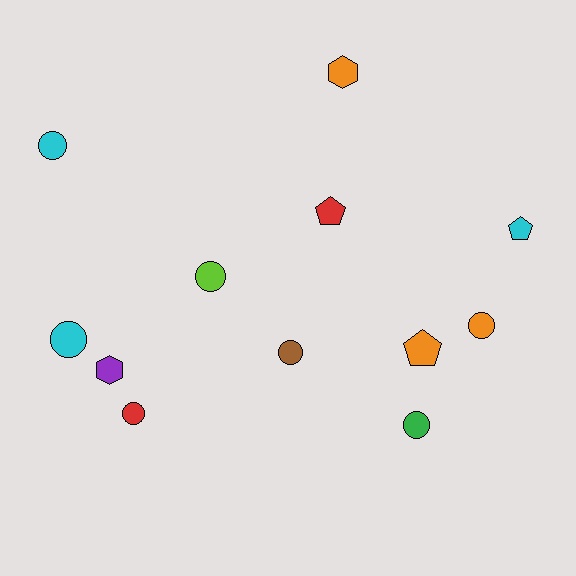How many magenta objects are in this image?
There are no magenta objects.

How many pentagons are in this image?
There are 3 pentagons.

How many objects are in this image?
There are 12 objects.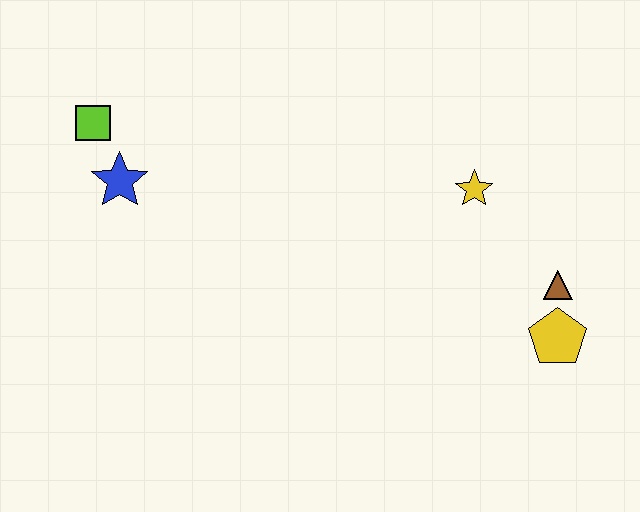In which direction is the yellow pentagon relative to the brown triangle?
The yellow pentagon is below the brown triangle.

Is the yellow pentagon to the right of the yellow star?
Yes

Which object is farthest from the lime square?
The yellow pentagon is farthest from the lime square.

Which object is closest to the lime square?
The blue star is closest to the lime square.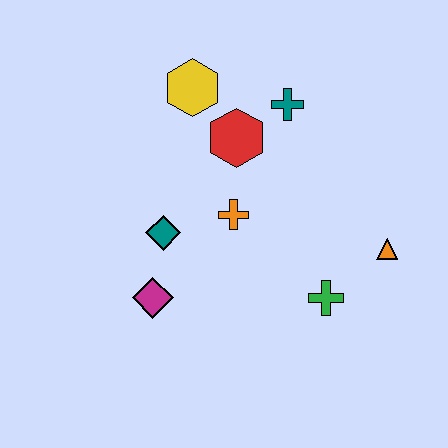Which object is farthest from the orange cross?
The orange triangle is farthest from the orange cross.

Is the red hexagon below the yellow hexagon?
Yes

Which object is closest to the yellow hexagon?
The red hexagon is closest to the yellow hexagon.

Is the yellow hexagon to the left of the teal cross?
Yes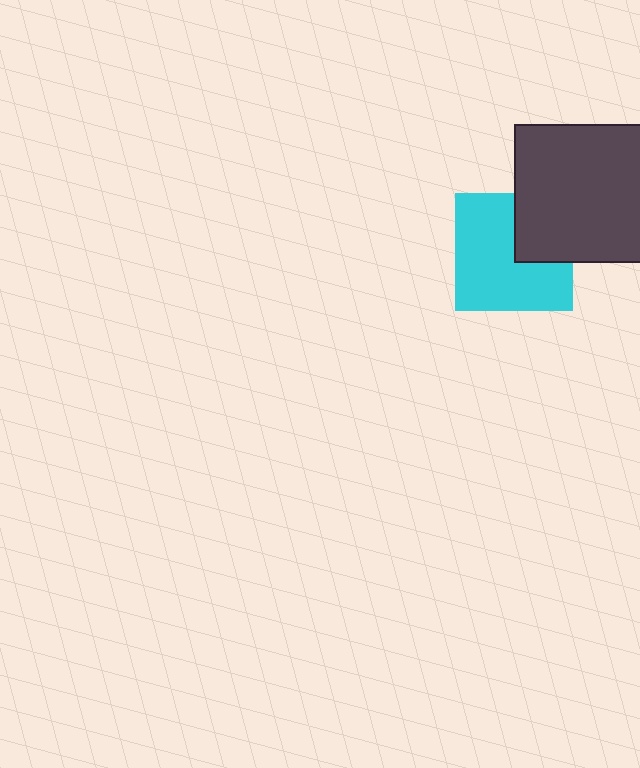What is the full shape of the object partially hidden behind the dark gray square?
The partially hidden object is a cyan square.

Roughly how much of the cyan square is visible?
Most of it is visible (roughly 70%).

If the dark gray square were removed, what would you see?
You would see the complete cyan square.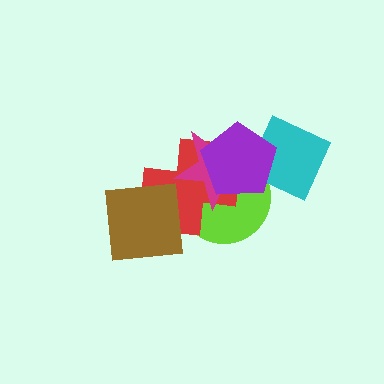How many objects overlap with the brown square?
1 object overlaps with the brown square.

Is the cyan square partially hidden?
Yes, it is partially covered by another shape.